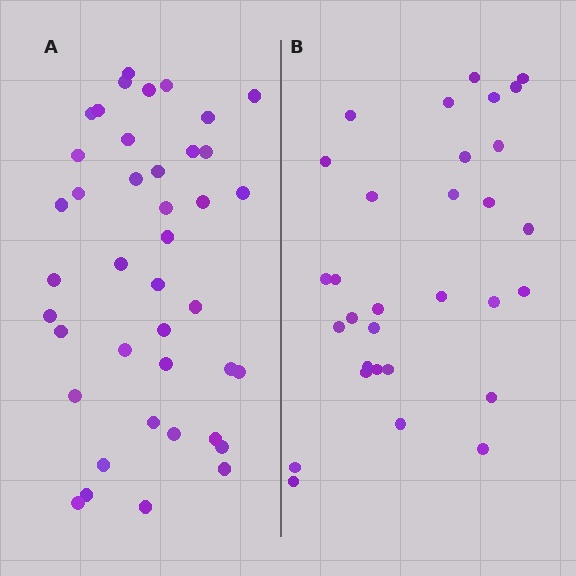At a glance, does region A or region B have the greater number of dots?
Region A (the left region) has more dots.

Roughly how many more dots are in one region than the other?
Region A has roughly 10 or so more dots than region B.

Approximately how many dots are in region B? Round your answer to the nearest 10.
About 30 dots. (The exact count is 31, which rounds to 30.)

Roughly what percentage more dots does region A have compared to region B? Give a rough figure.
About 30% more.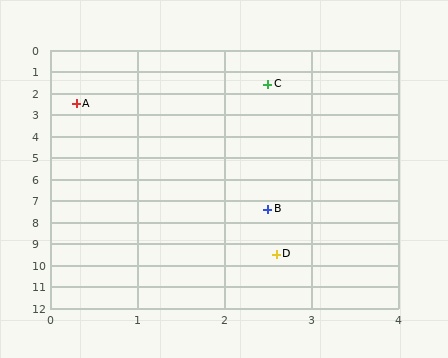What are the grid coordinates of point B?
Point B is at approximately (2.5, 7.4).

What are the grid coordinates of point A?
Point A is at approximately (0.3, 2.5).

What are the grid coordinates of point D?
Point D is at approximately (2.6, 9.5).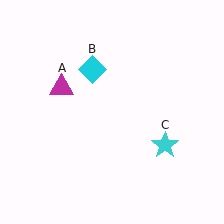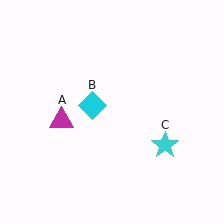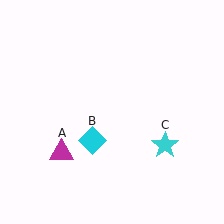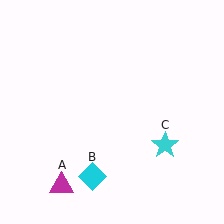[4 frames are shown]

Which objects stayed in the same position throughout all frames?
Cyan star (object C) remained stationary.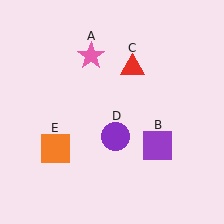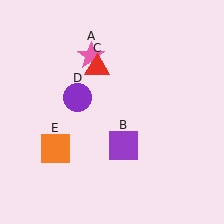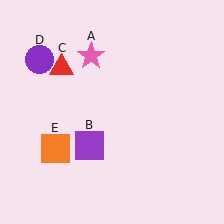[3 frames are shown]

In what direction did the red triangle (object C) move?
The red triangle (object C) moved left.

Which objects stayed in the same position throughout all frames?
Pink star (object A) and orange square (object E) remained stationary.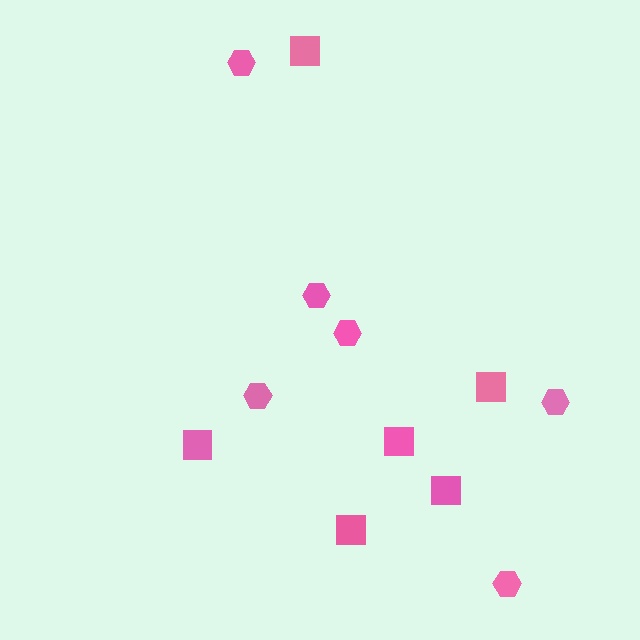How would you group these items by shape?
There are 2 groups: one group of squares (6) and one group of hexagons (6).